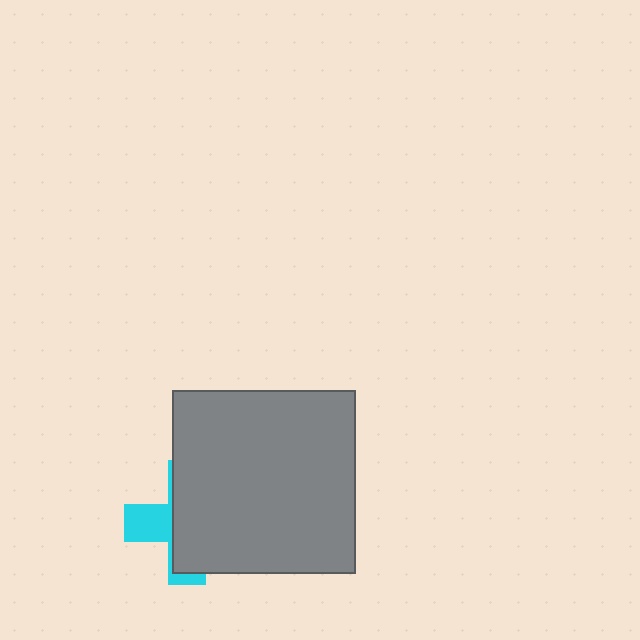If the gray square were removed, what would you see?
You would see the complete cyan cross.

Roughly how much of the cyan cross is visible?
A small part of it is visible (roughly 32%).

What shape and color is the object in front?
The object in front is a gray square.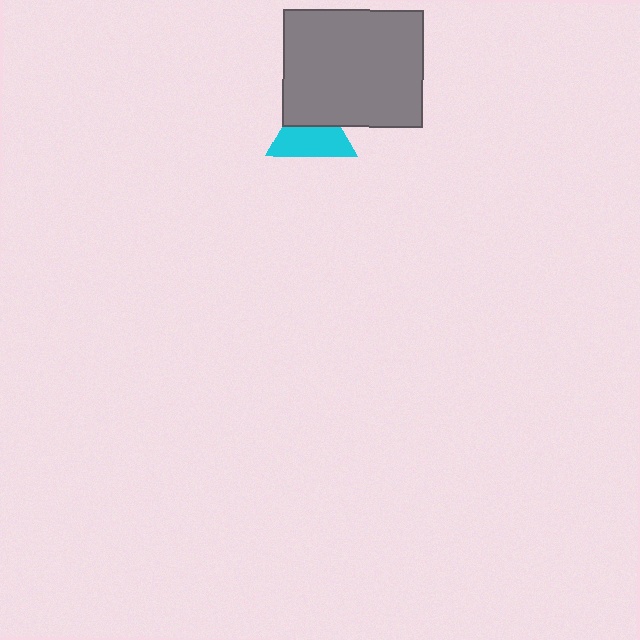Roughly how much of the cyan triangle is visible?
About half of it is visible (roughly 60%).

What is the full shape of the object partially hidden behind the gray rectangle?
The partially hidden object is a cyan triangle.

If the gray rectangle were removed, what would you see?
You would see the complete cyan triangle.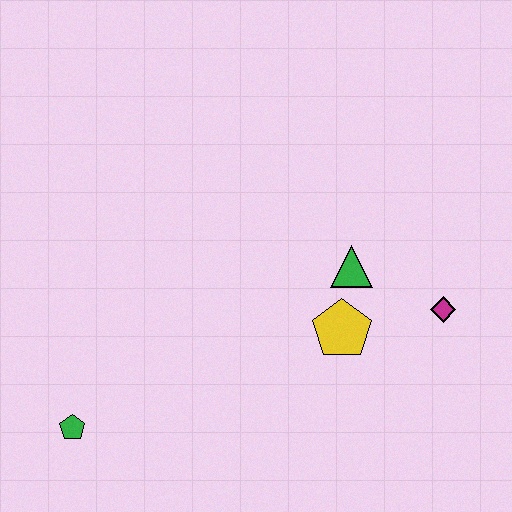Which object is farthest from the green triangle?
The green pentagon is farthest from the green triangle.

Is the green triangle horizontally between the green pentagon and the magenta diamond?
Yes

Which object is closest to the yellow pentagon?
The green triangle is closest to the yellow pentagon.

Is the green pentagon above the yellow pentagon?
No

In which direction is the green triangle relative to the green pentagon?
The green triangle is to the right of the green pentagon.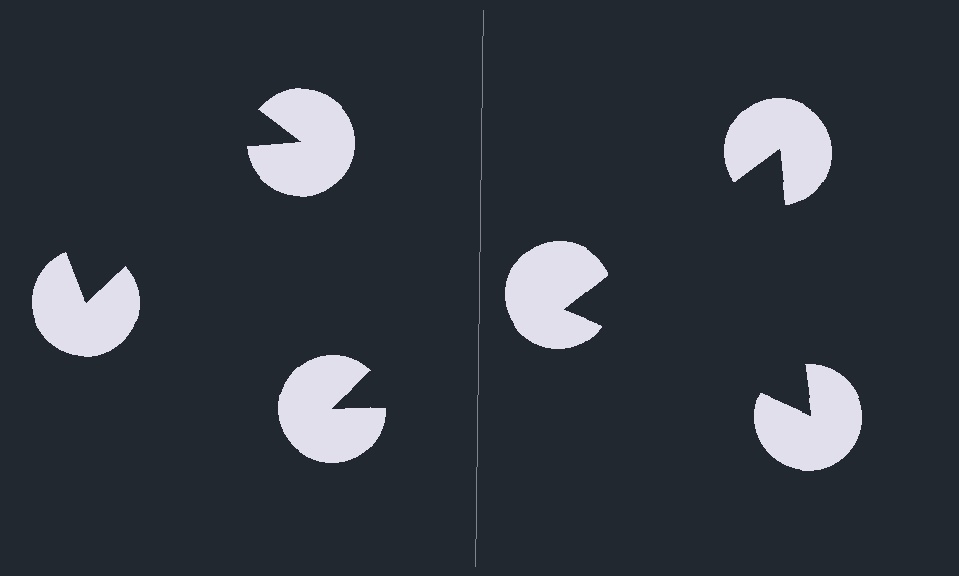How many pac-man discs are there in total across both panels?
6 — 3 on each side.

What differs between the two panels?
The pac-man discs are positioned identically on both sides; only the wedge orientations differ. On the right they align to a triangle; on the left they are misaligned.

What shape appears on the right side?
An illusory triangle.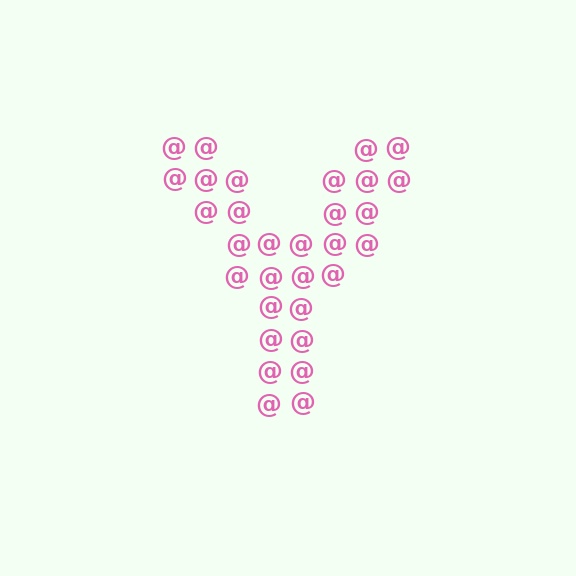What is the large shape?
The large shape is the letter Y.